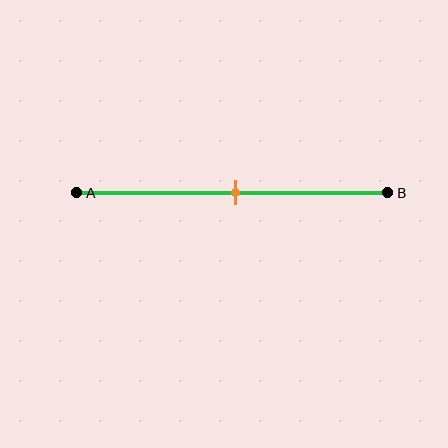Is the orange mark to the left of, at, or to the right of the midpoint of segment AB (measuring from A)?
The orange mark is approximately at the midpoint of segment AB.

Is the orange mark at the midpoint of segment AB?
Yes, the mark is approximately at the midpoint.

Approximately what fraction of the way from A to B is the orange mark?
The orange mark is approximately 50% of the way from A to B.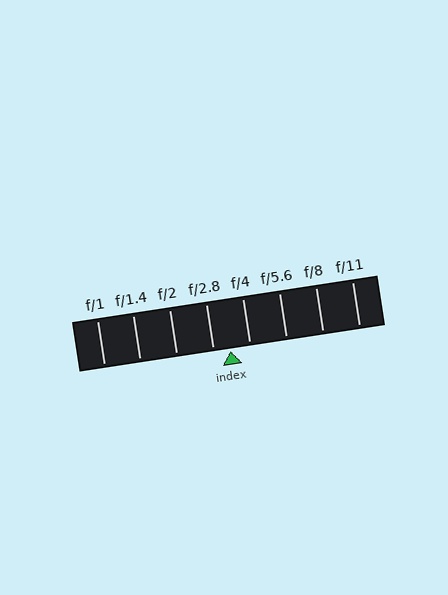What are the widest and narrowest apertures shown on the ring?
The widest aperture shown is f/1 and the narrowest is f/11.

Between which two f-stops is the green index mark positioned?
The index mark is between f/2.8 and f/4.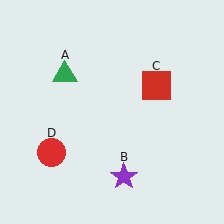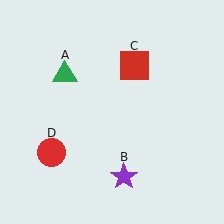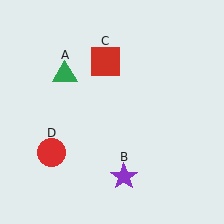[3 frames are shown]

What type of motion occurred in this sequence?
The red square (object C) rotated counterclockwise around the center of the scene.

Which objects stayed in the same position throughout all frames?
Green triangle (object A) and purple star (object B) and red circle (object D) remained stationary.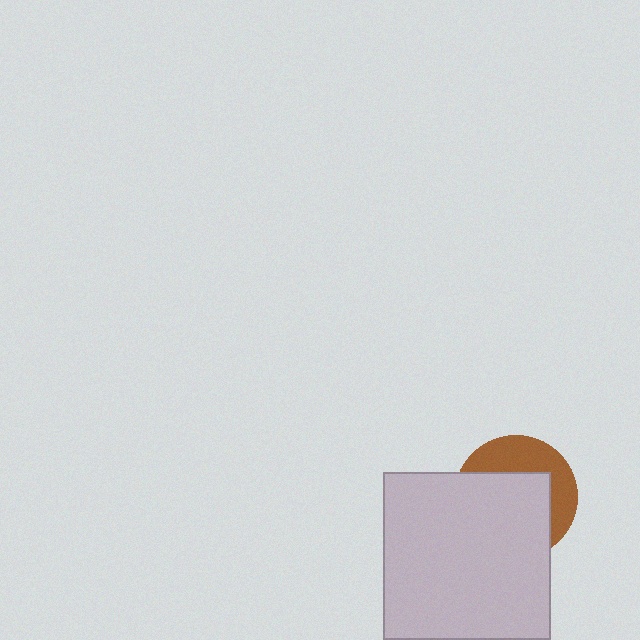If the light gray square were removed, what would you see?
You would see the complete brown circle.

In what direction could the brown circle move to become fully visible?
The brown circle could move toward the upper-right. That would shift it out from behind the light gray square entirely.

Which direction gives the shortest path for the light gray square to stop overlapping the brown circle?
Moving toward the lower-left gives the shortest separation.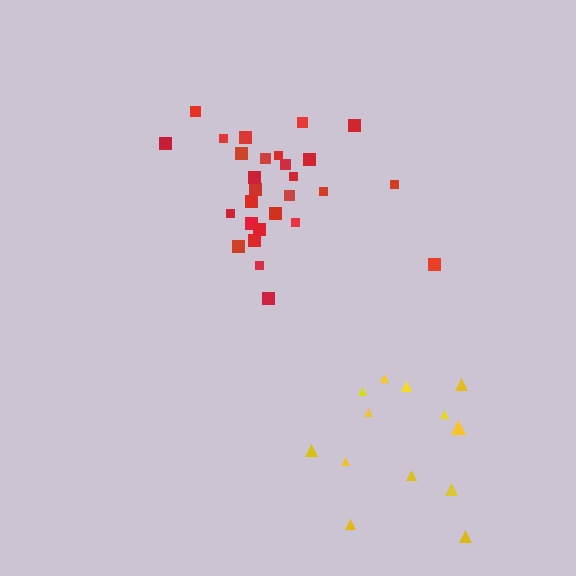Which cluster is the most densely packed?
Red.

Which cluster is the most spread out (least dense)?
Yellow.